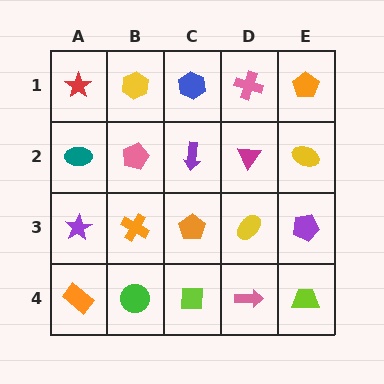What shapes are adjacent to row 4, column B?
An orange cross (row 3, column B), an orange rectangle (row 4, column A), a lime square (row 4, column C).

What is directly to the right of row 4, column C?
A pink arrow.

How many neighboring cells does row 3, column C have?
4.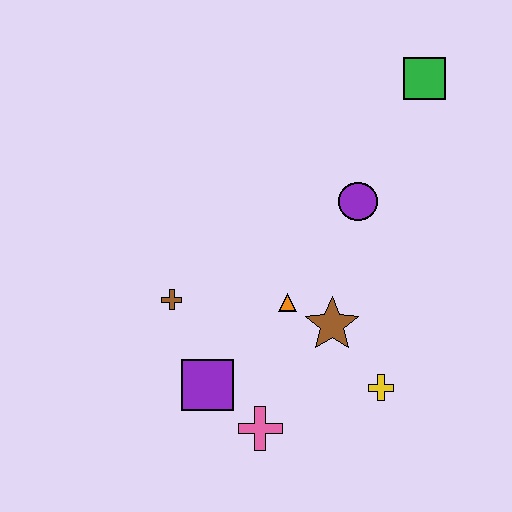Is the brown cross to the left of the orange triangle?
Yes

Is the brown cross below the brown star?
No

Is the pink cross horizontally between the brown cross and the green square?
Yes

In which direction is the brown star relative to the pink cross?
The brown star is above the pink cross.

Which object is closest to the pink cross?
The purple square is closest to the pink cross.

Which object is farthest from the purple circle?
The pink cross is farthest from the purple circle.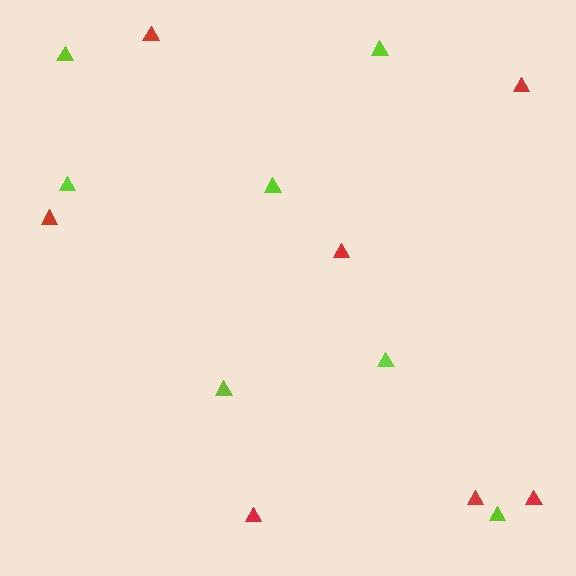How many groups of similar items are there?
There are 2 groups: one group of red triangles (7) and one group of lime triangles (7).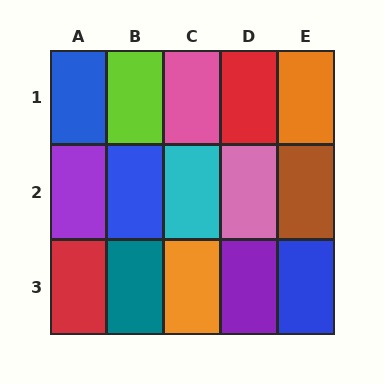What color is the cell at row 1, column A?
Blue.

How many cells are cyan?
1 cell is cyan.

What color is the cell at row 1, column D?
Red.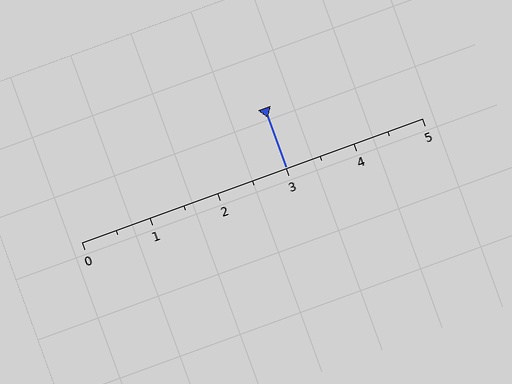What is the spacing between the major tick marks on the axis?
The major ticks are spaced 1 apart.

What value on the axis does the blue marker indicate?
The marker indicates approximately 3.